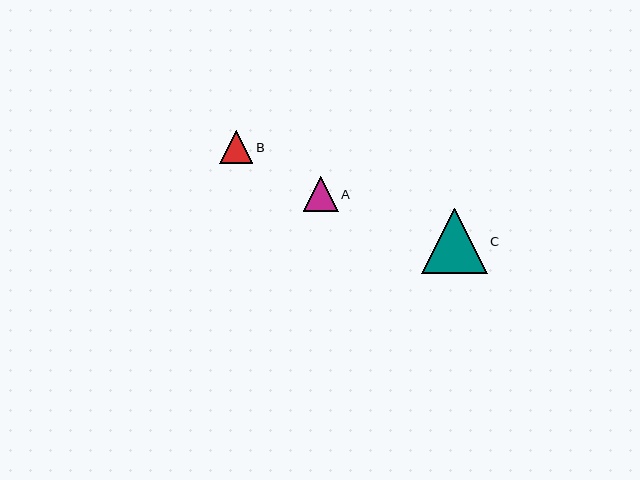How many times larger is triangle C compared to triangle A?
Triangle C is approximately 1.9 times the size of triangle A.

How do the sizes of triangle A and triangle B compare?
Triangle A and triangle B are approximately the same size.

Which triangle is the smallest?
Triangle B is the smallest with a size of approximately 33 pixels.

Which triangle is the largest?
Triangle C is the largest with a size of approximately 66 pixels.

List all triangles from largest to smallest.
From largest to smallest: C, A, B.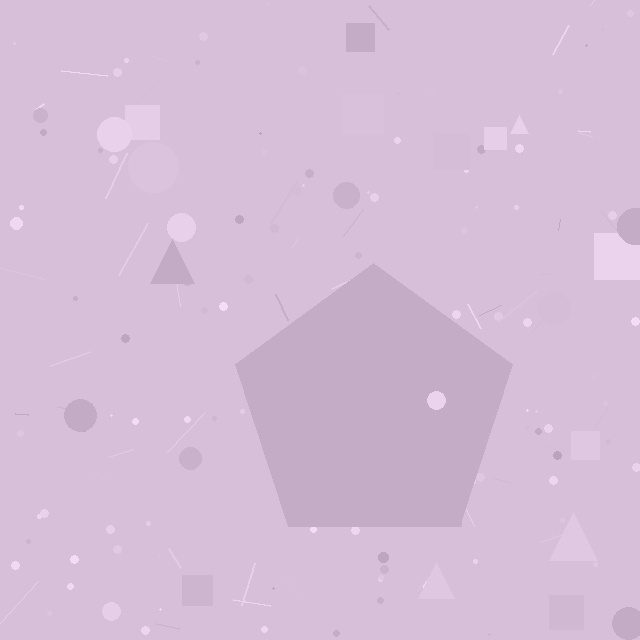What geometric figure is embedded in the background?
A pentagon is embedded in the background.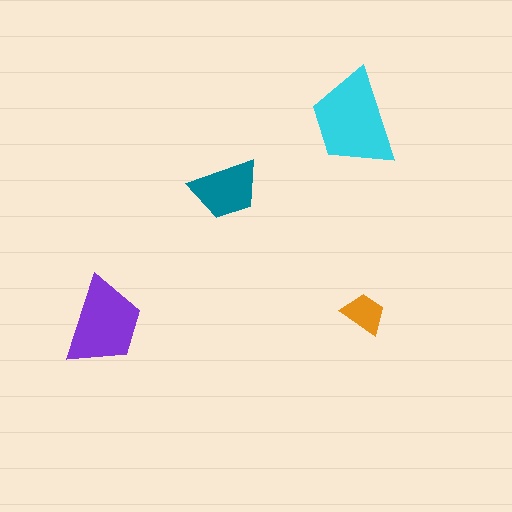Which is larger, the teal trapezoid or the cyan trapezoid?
The cyan one.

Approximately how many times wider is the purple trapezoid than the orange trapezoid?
About 2 times wider.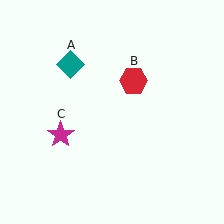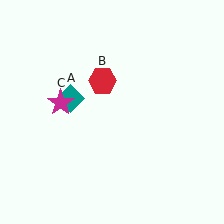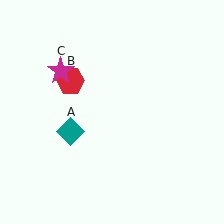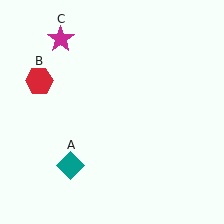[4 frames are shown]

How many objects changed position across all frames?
3 objects changed position: teal diamond (object A), red hexagon (object B), magenta star (object C).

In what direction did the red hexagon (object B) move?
The red hexagon (object B) moved left.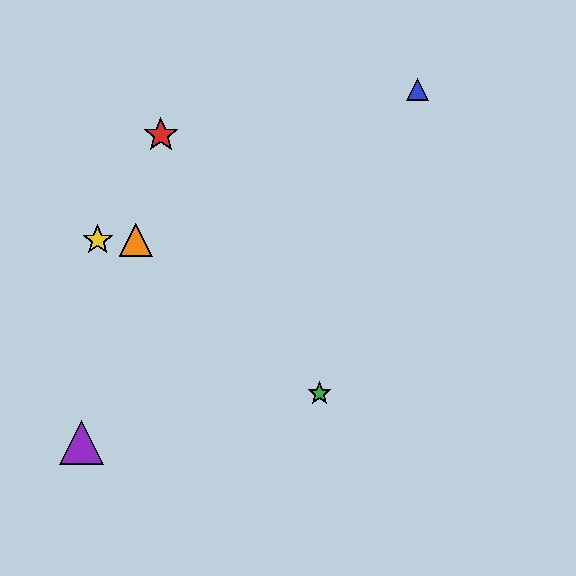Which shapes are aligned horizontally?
The yellow star, the orange triangle are aligned horizontally.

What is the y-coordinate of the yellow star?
The yellow star is at y≈240.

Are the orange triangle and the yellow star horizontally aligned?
Yes, both are at y≈240.